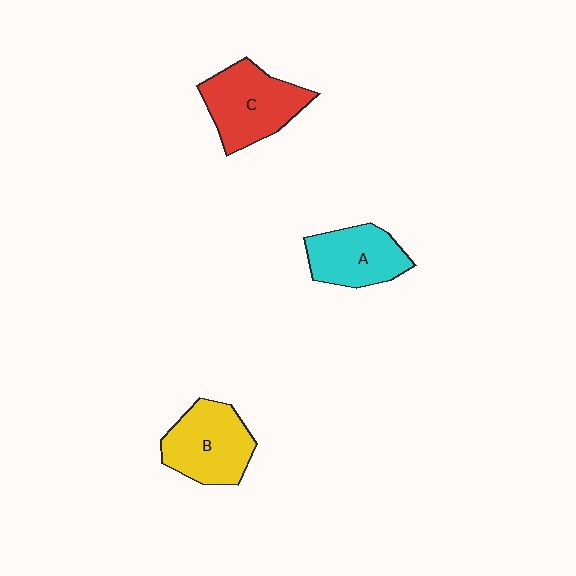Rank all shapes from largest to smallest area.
From largest to smallest: C (red), B (yellow), A (cyan).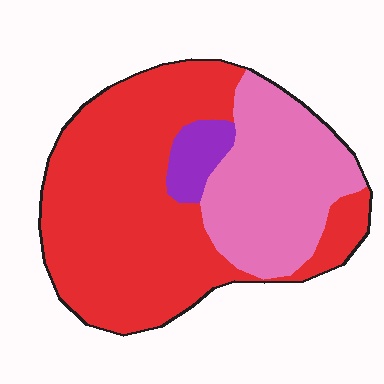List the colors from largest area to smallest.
From largest to smallest: red, pink, purple.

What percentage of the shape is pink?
Pink covers about 30% of the shape.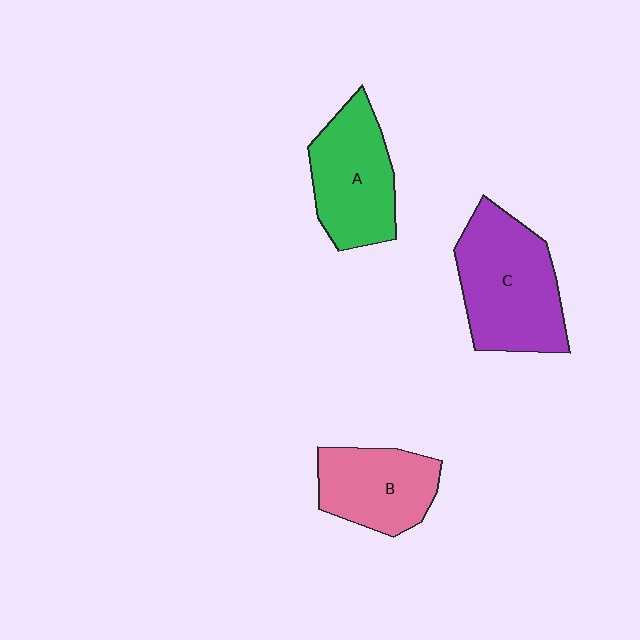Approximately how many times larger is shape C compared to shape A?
Approximately 1.2 times.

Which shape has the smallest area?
Shape B (pink).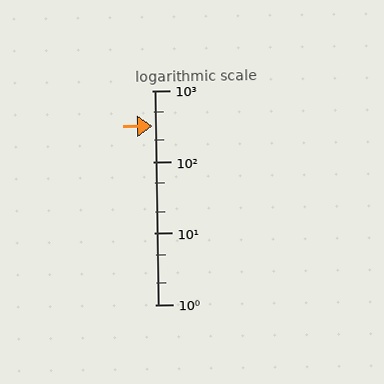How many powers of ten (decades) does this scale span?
The scale spans 3 decades, from 1 to 1000.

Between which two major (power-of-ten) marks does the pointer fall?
The pointer is between 100 and 1000.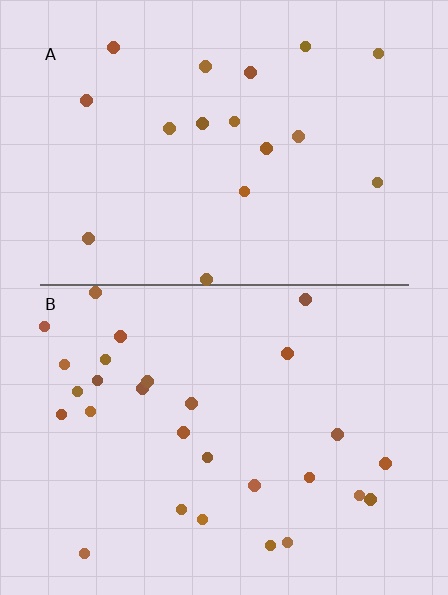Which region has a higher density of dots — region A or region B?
B (the bottom).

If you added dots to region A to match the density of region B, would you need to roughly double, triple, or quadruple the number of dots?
Approximately double.